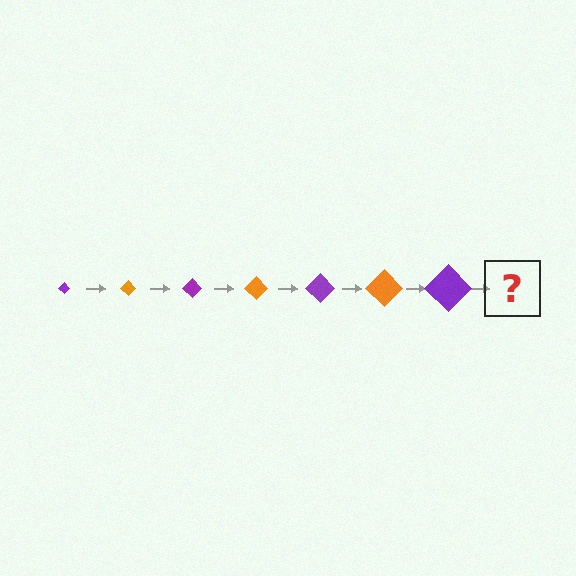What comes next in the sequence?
The next element should be an orange diamond, larger than the previous one.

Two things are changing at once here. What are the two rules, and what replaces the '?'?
The two rules are that the diamond grows larger each step and the color cycles through purple and orange. The '?' should be an orange diamond, larger than the previous one.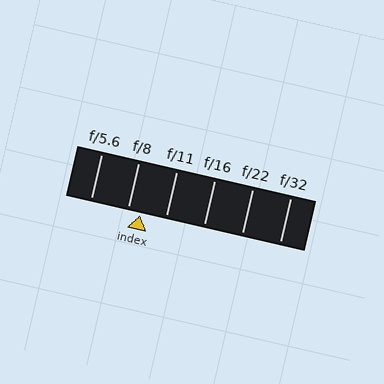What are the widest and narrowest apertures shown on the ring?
The widest aperture shown is f/5.6 and the narrowest is f/32.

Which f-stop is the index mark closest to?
The index mark is closest to f/8.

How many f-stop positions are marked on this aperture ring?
There are 6 f-stop positions marked.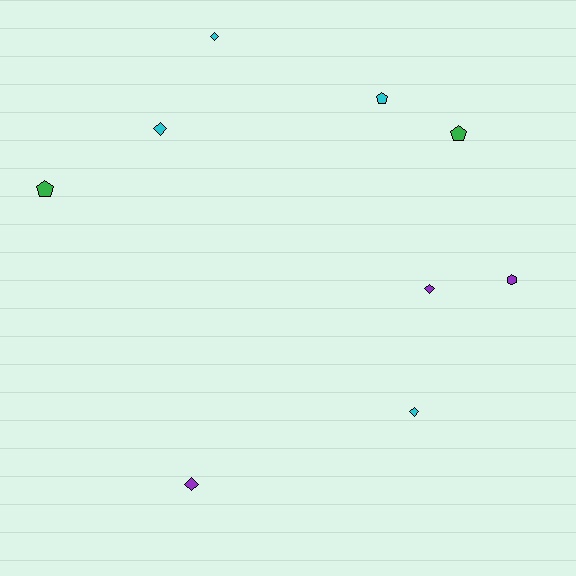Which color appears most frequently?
Cyan, with 4 objects.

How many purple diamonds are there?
There are 2 purple diamonds.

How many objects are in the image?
There are 9 objects.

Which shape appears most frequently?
Diamond, with 5 objects.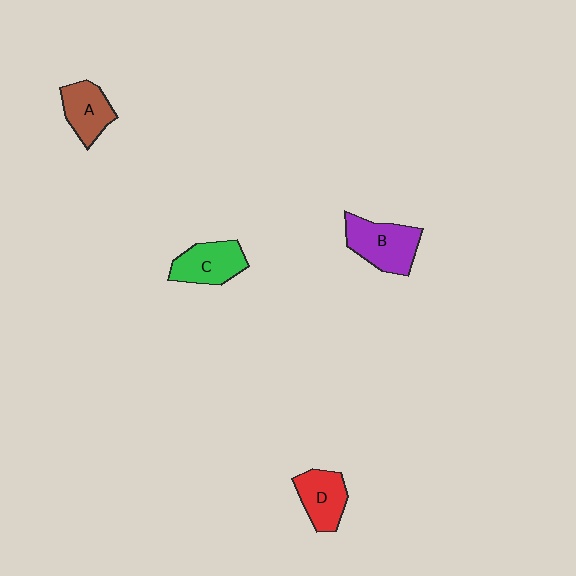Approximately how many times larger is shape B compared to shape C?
Approximately 1.2 times.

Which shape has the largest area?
Shape B (purple).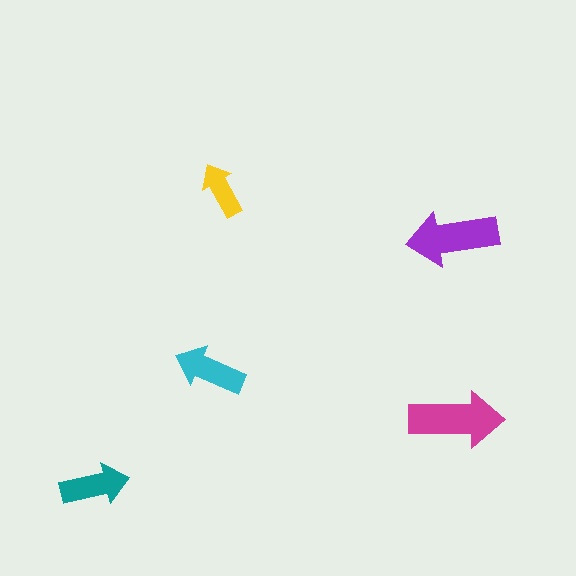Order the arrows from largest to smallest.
the magenta one, the purple one, the cyan one, the teal one, the yellow one.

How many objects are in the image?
There are 5 objects in the image.